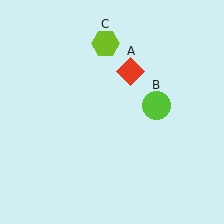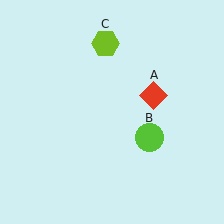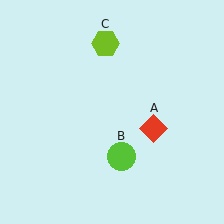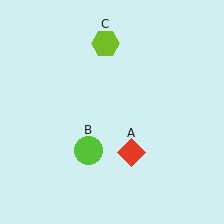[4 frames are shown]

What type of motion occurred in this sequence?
The red diamond (object A), lime circle (object B) rotated clockwise around the center of the scene.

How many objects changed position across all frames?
2 objects changed position: red diamond (object A), lime circle (object B).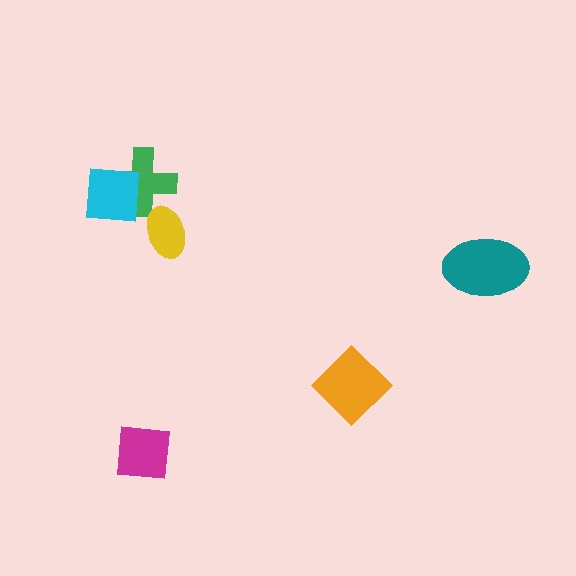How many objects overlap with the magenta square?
0 objects overlap with the magenta square.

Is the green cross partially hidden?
Yes, it is partially covered by another shape.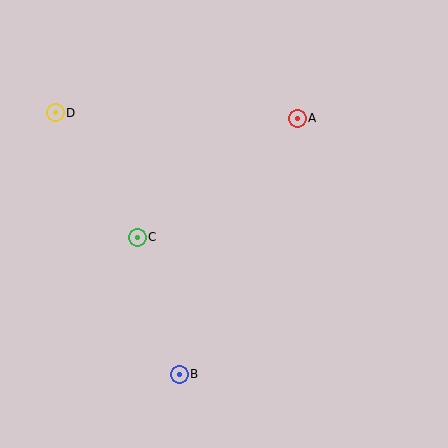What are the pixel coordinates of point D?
Point D is at (55, 113).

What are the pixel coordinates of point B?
Point B is at (179, 375).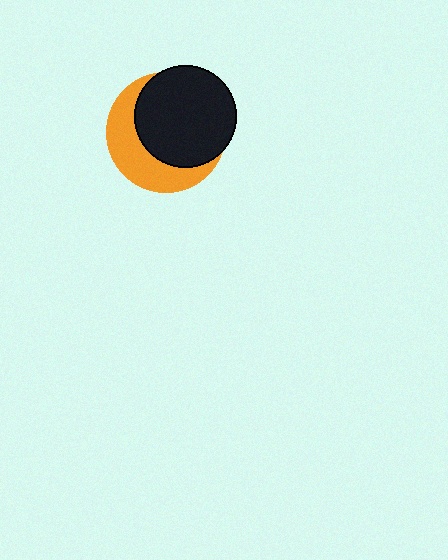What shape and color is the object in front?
The object in front is a black circle.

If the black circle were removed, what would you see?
You would see the complete orange circle.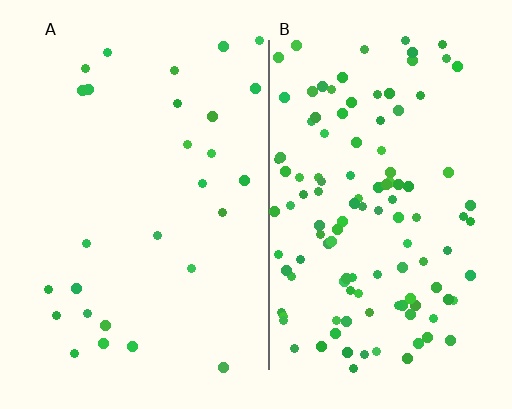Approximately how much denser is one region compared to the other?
Approximately 4.2× — region B over region A.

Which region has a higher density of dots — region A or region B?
B (the right).